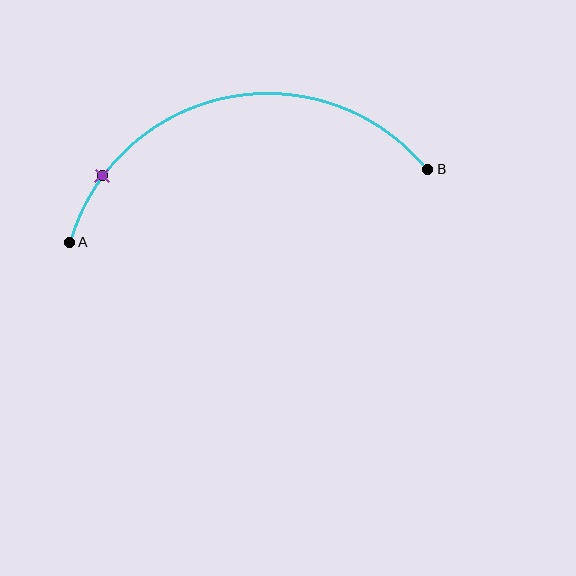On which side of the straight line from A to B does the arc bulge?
The arc bulges above the straight line connecting A and B.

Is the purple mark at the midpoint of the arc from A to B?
No. The purple mark lies on the arc but is closer to endpoint A. The arc midpoint would be at the point on the curve equidistant along the arc from both A and B.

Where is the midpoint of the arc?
The arc midpoint is the point on the curve farthest from the straight line joining A and B. It sits above that line.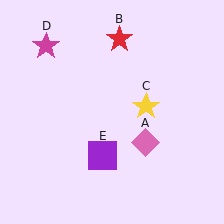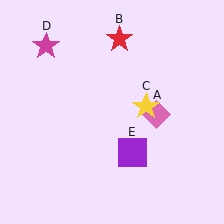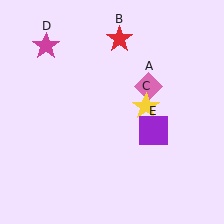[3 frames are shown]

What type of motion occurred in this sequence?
The pink diamond (object A), purple square (object E) rotated counterclockwise around the center of the scene.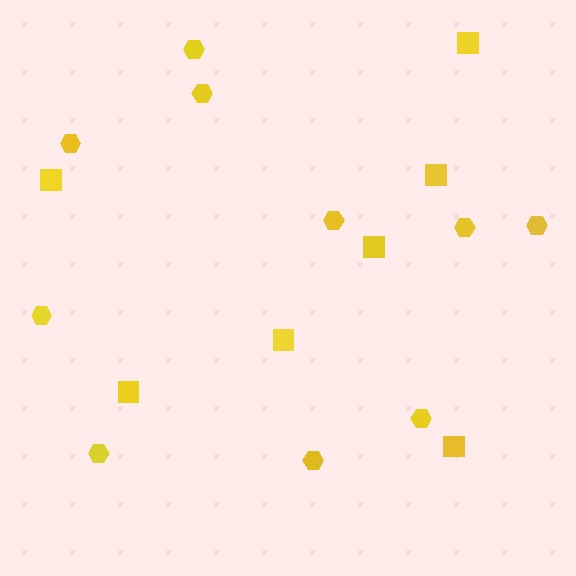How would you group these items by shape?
There are 2 groups: one group of squares (7) and one group of hexagons (10).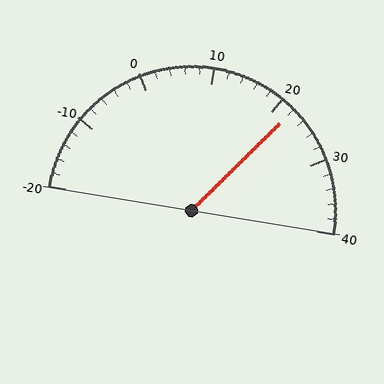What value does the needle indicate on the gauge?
The needle indicates approximately 22.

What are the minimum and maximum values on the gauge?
The gauge ranges from -20 to 40.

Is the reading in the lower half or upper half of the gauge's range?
The reading is in the upper half of the range (-20 to 40).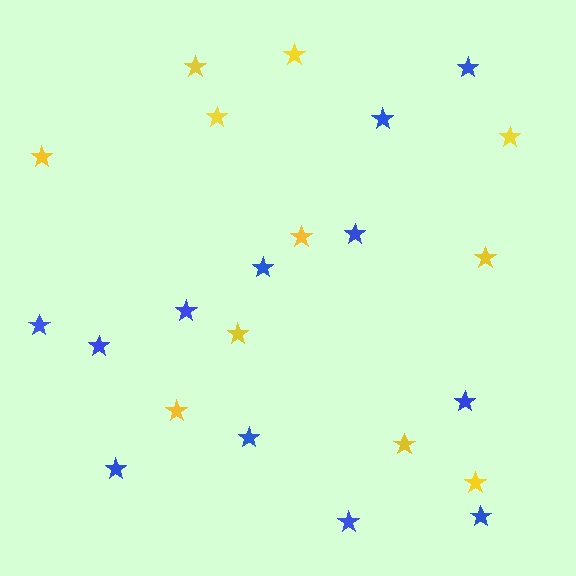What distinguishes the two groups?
There are 2 groups: one group of yellow stars (11) and one group of blue stars (12).